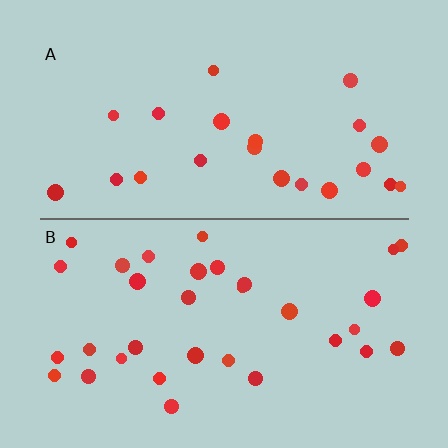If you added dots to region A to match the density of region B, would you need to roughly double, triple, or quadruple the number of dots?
Approximately double.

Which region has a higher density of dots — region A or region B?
B (the bottom).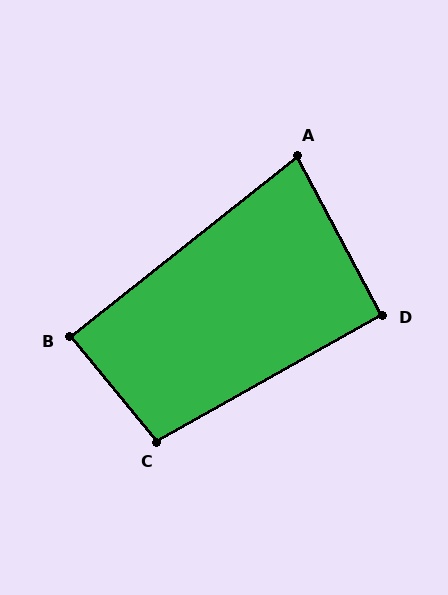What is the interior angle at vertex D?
Approximately 91 degrees (approximately right).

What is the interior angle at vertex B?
Approximately 89 degrees (approximately right).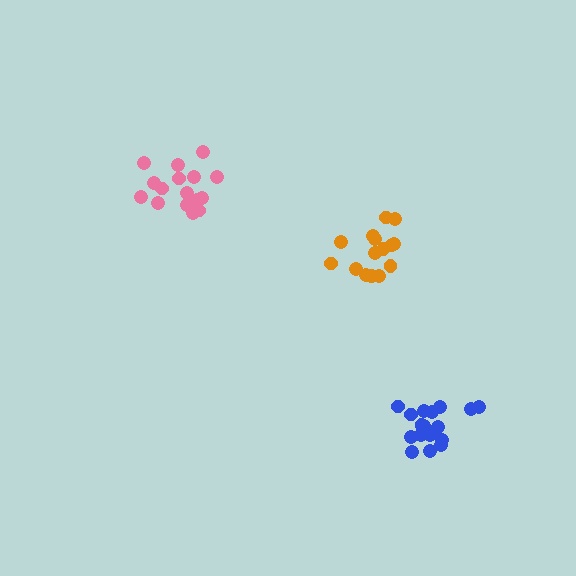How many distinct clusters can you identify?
There are 3 distinct clusters.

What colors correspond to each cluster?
The clusters are colored: orange, pink, blue.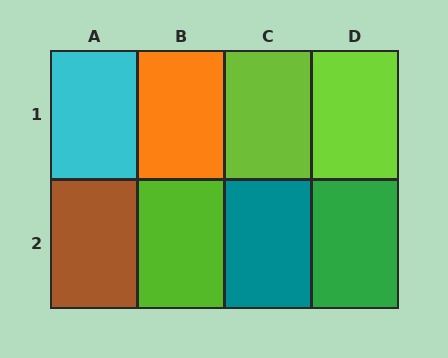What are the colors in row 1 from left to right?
Cyan, orange, lime, lime.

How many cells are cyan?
1 cell is cyan.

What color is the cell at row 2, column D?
Green.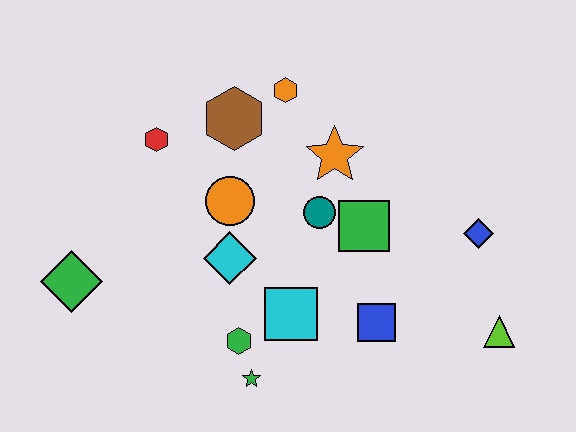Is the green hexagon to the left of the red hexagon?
No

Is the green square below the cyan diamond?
No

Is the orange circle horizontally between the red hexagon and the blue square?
Yes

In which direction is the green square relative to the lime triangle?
The green square is to the left of the lime triangle.